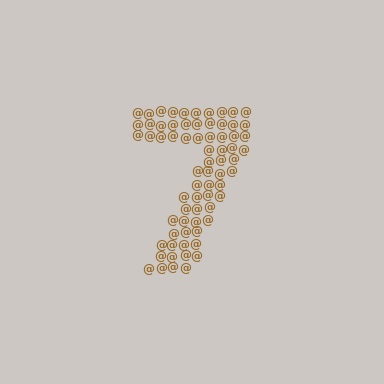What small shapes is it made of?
It is made of small at signs.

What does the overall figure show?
The overall figure shows the digit 7.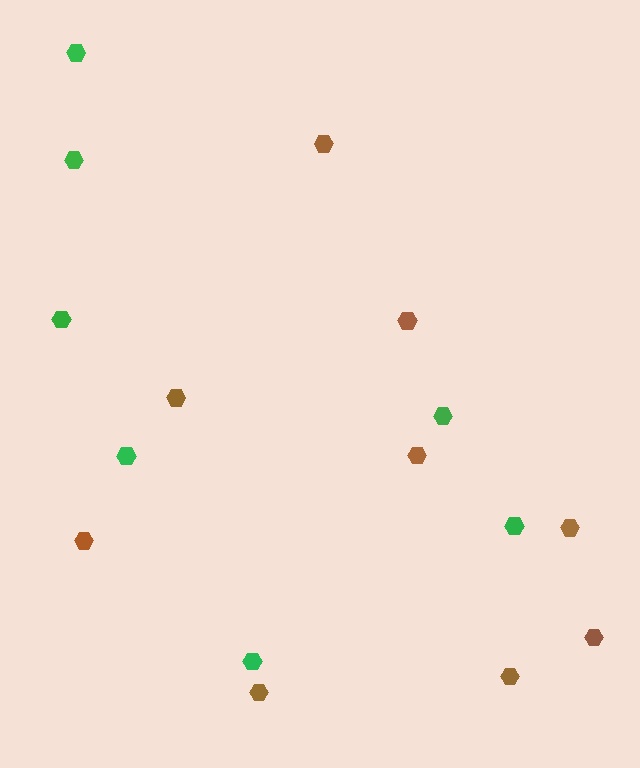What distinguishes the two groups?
There are 2 groups: one group of brown hexagons (9) and one group of green hexagons (7).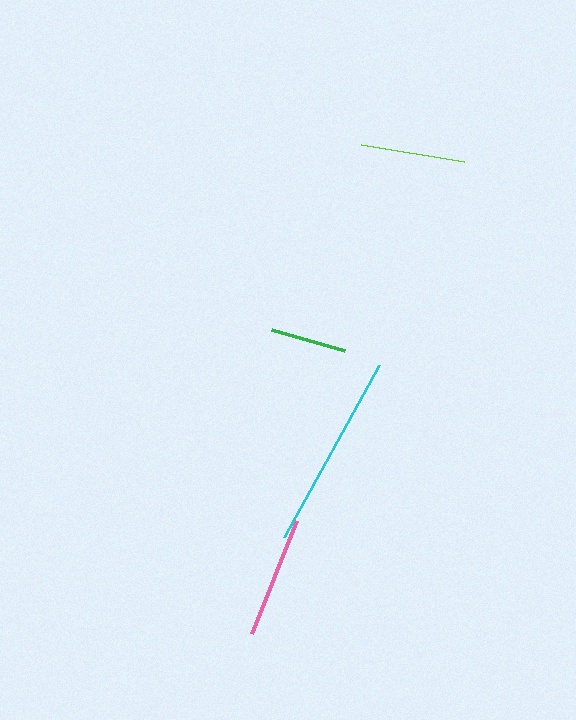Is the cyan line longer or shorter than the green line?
The cyan line is longer than the green line.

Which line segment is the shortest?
The green line is the shortest at approximately 76 pixels.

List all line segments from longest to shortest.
From longest to shortest: cyan, pink, lime, green.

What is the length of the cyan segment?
The cyan segment is approximately 196 pixels long.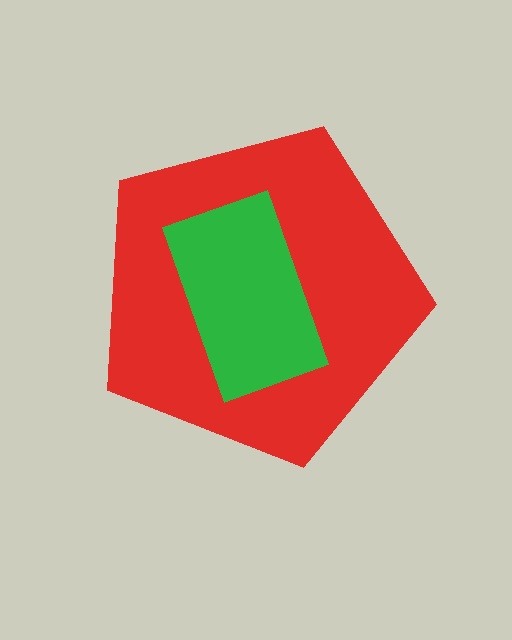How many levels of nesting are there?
2.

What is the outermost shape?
The red pentagon.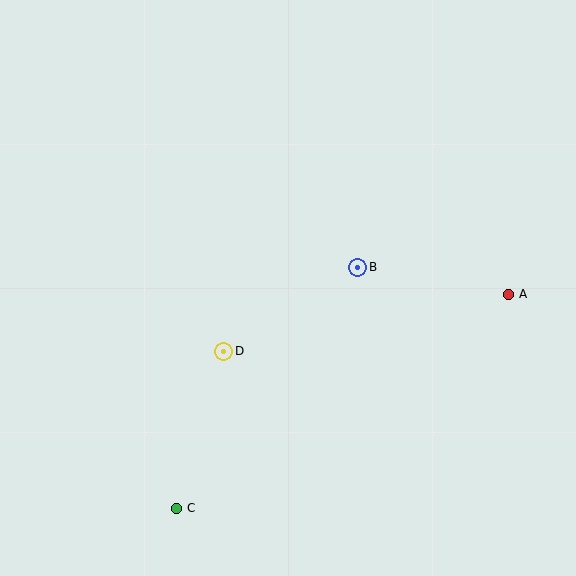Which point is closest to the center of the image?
Point B at (358, 267) is closest to the center.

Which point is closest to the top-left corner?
Point D is closest to the top-left corner.